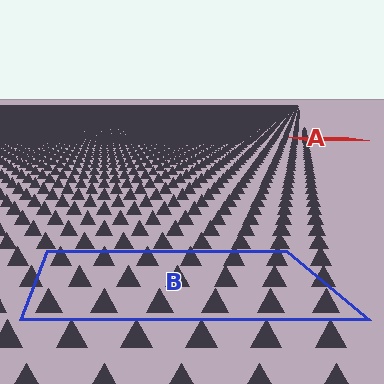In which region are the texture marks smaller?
The texture marks are smaller in region A, because it is farther away.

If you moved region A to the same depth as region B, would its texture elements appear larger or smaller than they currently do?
They would appear larger. At a closer depth, the same texture elements are projected at a bigger on-screen size.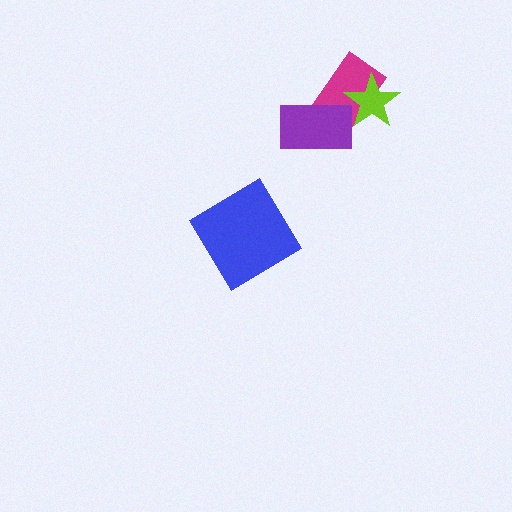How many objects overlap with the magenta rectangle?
2 objects overlap with the magenta rectangle.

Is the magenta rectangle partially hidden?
Yes, it is partially covered by another shape.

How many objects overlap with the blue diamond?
0 objects overlap with the blue diamond.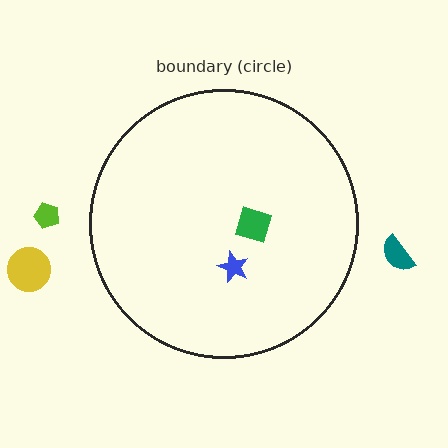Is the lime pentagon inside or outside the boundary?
Outside.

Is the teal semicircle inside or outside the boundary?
Outside.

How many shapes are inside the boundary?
2 inside, 3 outside.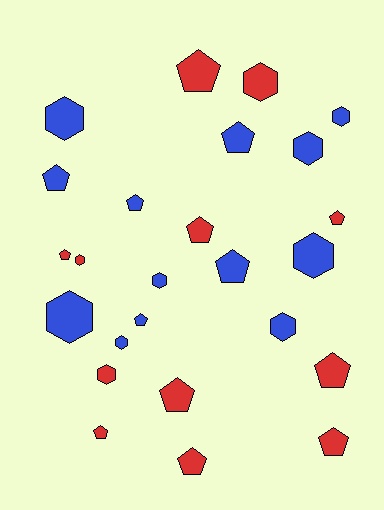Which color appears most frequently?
Blue, with 13 objects.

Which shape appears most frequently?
Pentagon, with 14 objects.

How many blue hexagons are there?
There are 8 blue hexagons.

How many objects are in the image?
There are 25 objects.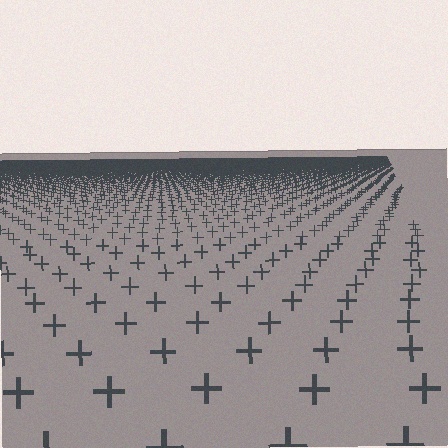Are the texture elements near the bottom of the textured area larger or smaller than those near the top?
Larger. Near the bottom, elements are closer to the viewer and appear at a bigger on-screen size.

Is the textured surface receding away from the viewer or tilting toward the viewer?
The surface is receding away from the viewer. Texture elements get smaller and denser toward the top.